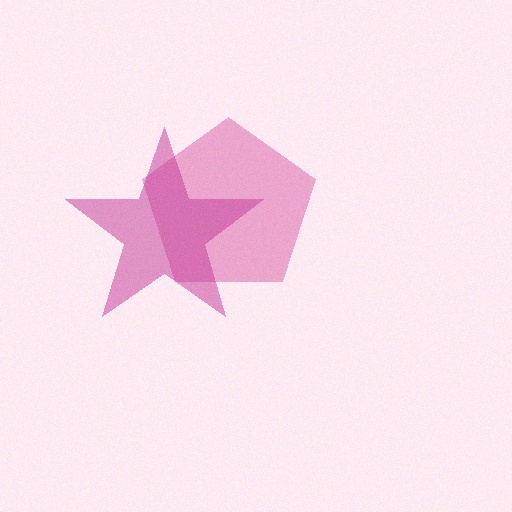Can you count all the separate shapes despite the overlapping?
Yes, there are 2 separate shapes.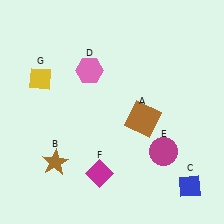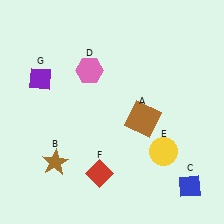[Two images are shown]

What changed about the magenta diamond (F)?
In Image 1, F is magenta. In Image 2, it changed to red.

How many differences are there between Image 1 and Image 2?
There are 3 differences between the two images.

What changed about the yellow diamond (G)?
In Image 1, G is yellow. In Image 2, it changed to purple.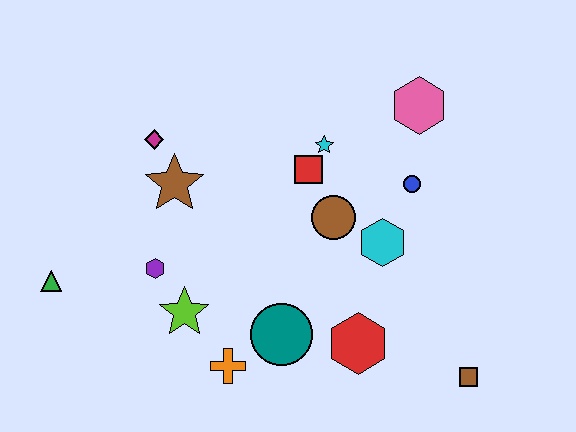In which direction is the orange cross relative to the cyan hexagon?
The orange cross is to the left of the cyan hexagon.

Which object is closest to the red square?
The cyan star is closest to the red square.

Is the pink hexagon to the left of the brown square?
Yes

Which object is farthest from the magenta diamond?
The brown square is farthest from the magenta diamond.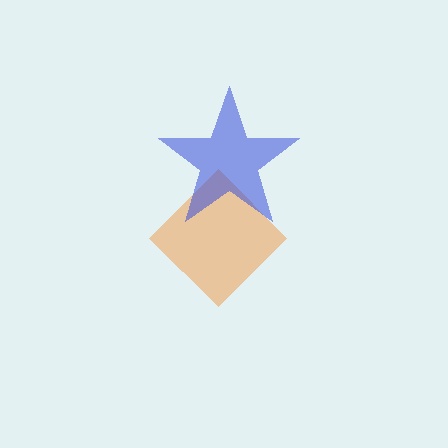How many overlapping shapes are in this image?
There are 2 overlapping shapes in the image.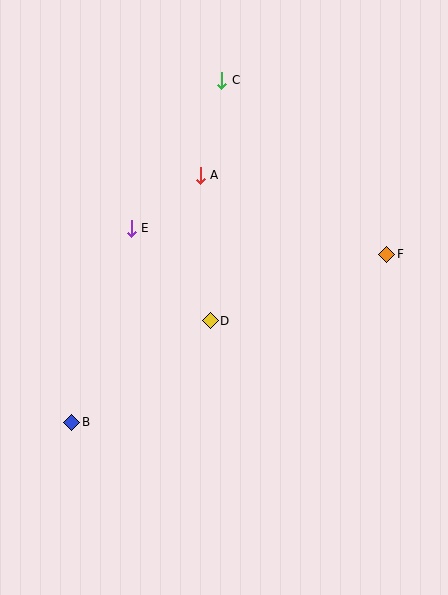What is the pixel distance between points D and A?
The distance between D and A is 146 pixels.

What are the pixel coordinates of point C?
Point C is at (222, 80).